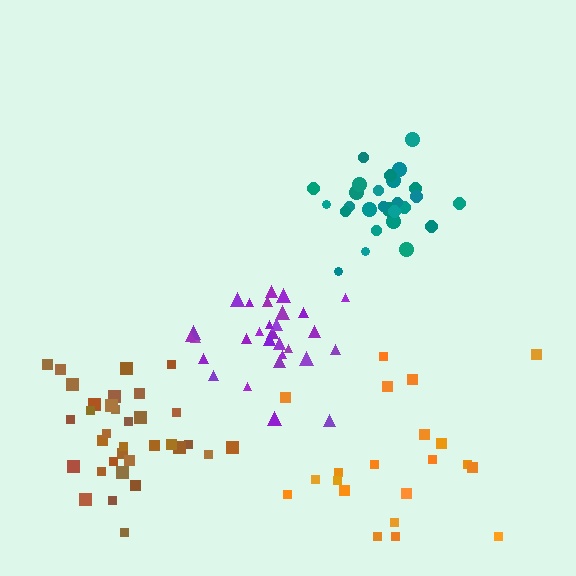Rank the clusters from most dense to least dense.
teal, brown, purple, orange.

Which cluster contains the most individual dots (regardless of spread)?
Brown (34).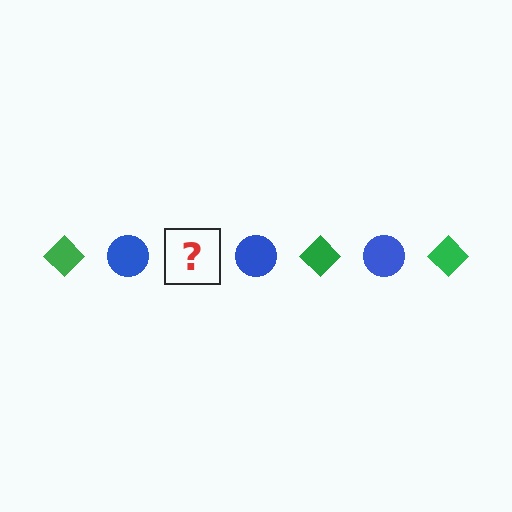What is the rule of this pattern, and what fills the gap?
The rule is that the pattern alternates between green diamond and blue circle. The gap should be filled with a green diamond.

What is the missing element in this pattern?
The missing element is a green diamond.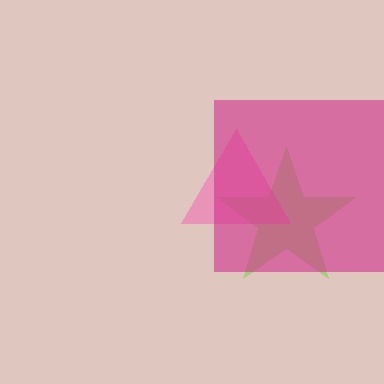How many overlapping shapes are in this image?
There are 3 overlapping shapes in the image.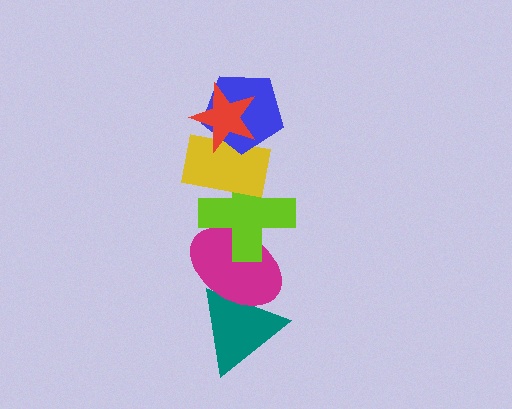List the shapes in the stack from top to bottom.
From top to bottom: the red star, the blue pentagon, the yellow rectangle, the lime cross, the magenta ellipse, the teal triangle.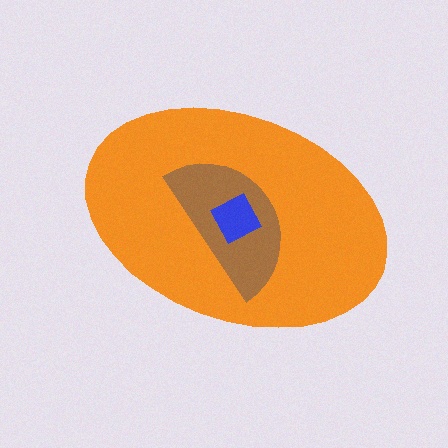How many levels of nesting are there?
3.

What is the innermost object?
The blue square.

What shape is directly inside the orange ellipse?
The brown semicircle.